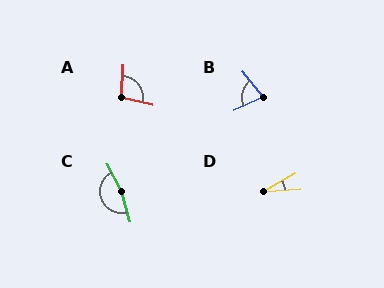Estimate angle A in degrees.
Approximately 100 degrees.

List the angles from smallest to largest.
D (25°), B (76°), A (100°), C (168°).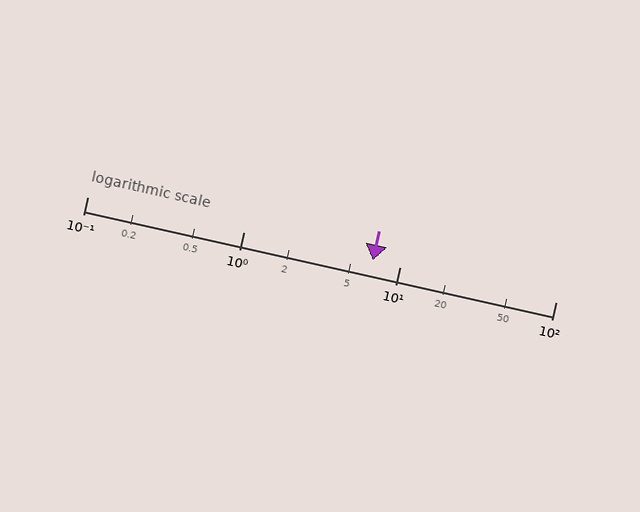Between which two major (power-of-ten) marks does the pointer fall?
The pointer is between 1 and 10.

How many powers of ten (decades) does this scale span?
The scale spans 3 decades, from 0.1 to 100.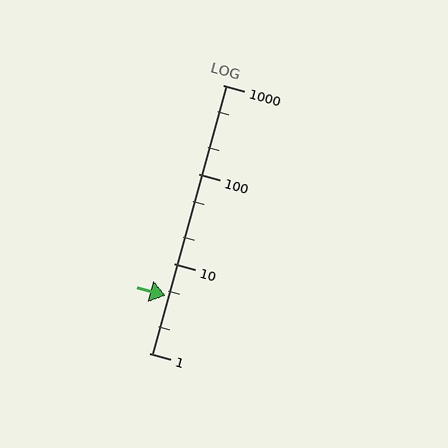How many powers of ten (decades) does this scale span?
The scale spans 3 decades, from 1 to 1000.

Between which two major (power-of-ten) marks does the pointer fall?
The pointer is between 1 and 10.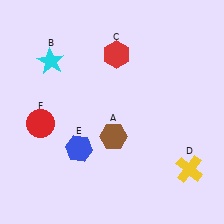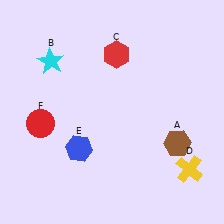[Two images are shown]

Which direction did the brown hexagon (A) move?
The brown hexagon (A) moved right.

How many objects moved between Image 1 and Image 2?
1 object moved between the two images.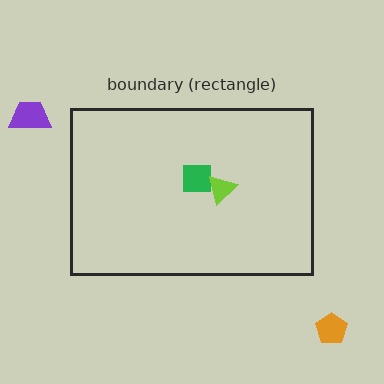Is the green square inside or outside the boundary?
Inside.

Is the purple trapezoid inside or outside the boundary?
Outside.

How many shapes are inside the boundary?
2 inside, 2 outside.